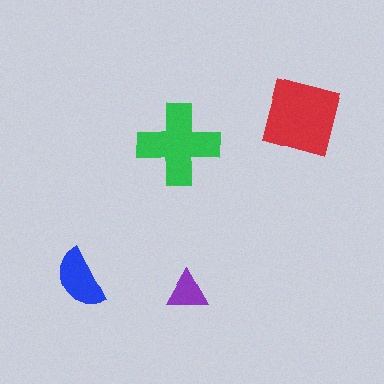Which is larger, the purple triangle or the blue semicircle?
The blue semicircle.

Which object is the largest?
The red square.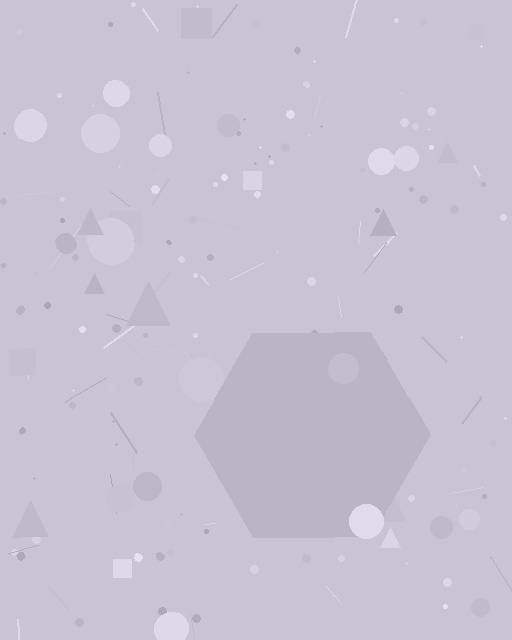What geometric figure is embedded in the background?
A hexagon is embedded in the background.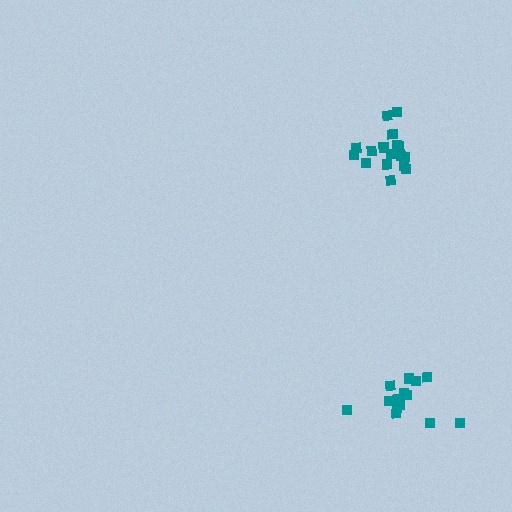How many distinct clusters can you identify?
There are 2 distinct clusters.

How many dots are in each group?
Group 1: 18 dots, Group 2: 14 dots (32 total).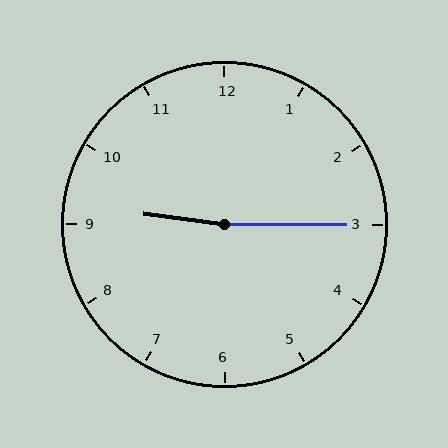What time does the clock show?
9:15.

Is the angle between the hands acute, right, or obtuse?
It is obtuse.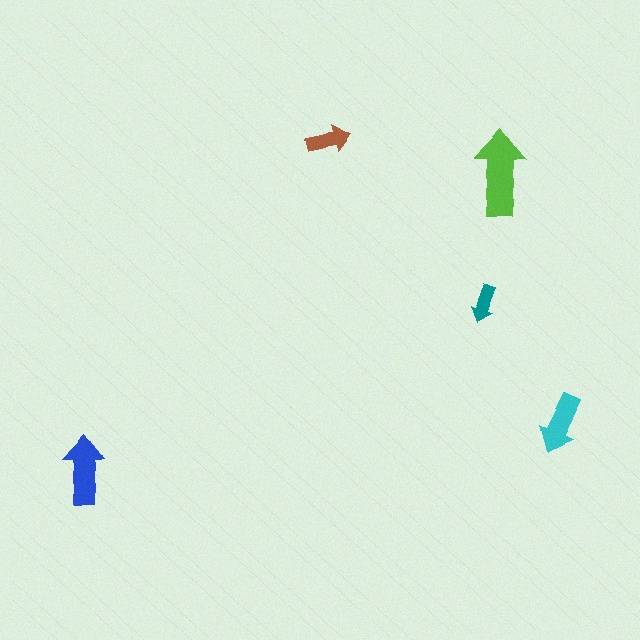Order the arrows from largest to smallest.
the lime one, the blue one, the cyan one, the brown one, the teal one.